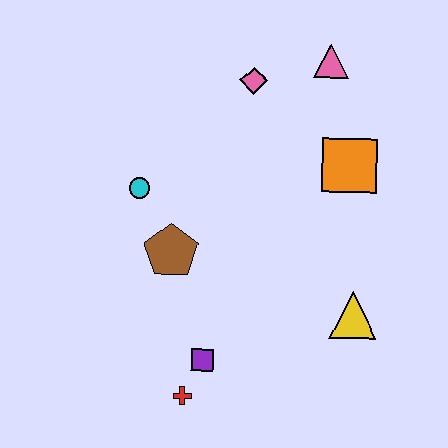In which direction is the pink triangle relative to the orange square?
The pink triangle is above the orange square.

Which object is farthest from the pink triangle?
The red cross is farthest from the pink triangle.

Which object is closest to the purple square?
The red cross is closest to the purple square.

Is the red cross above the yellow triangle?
No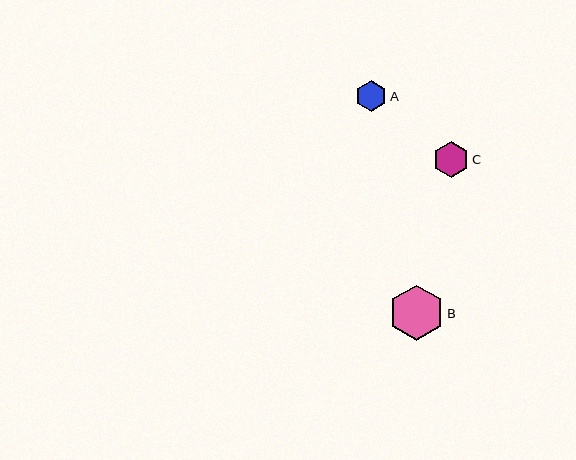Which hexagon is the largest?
Hexagon B is the largest with a size of approximately 55 pixels.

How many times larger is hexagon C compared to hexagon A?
Hexagon C is approximately 1.2 times the size of hexagon A.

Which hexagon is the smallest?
Hexagon A is the smallest with a size of approximately 31 pixels.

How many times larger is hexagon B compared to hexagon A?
Hexagon B is approximately 1.8 times the size of hexagon A.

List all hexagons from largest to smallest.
From largest to smallest: B, C, A.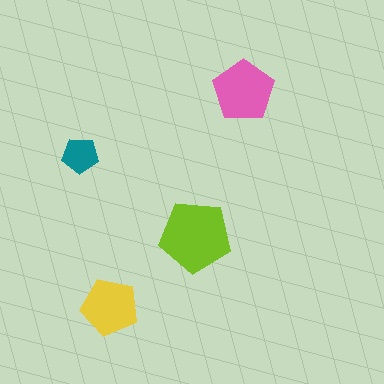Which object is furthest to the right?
The pink pentagon is rightmost.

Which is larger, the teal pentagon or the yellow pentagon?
The yellow one.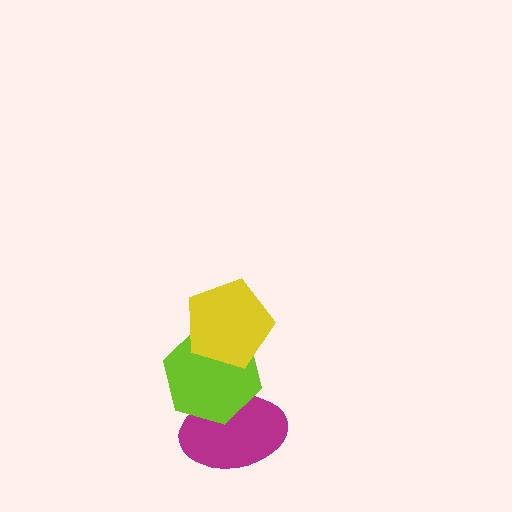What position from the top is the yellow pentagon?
The yellow pentagon is 1st from the top.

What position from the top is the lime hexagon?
The lime hexagon is 2nd from the top.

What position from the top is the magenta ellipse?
The magenta ellipse is 3rd from the top.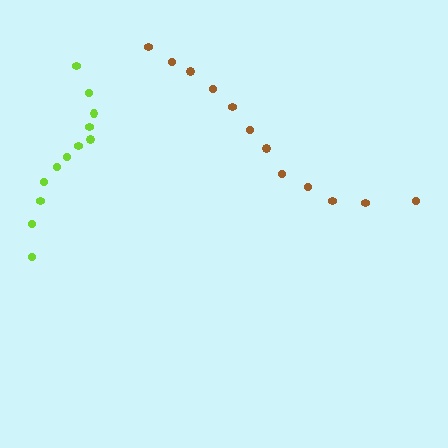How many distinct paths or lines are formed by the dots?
There are 2 distinct paths.